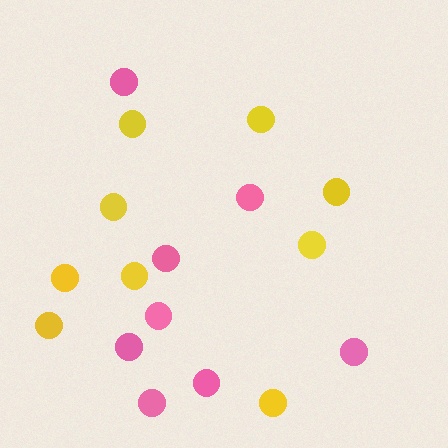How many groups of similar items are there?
There are 2 groups: one group of pink circles (8) and one group of yellow circles (9).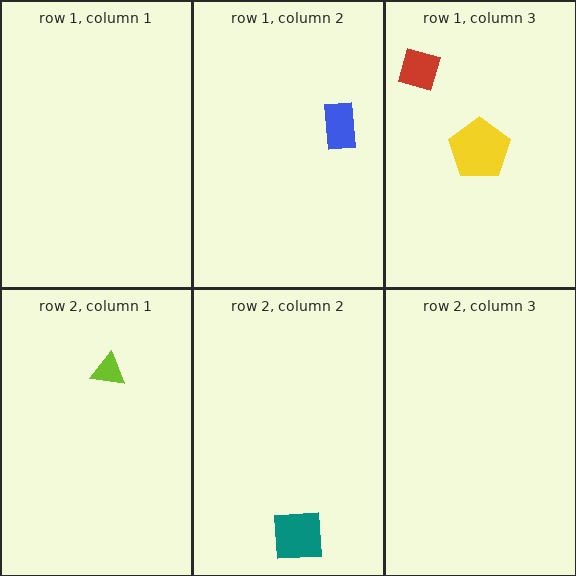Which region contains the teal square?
The row 2, column 2 region.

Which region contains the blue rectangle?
The row 1, column 2 region.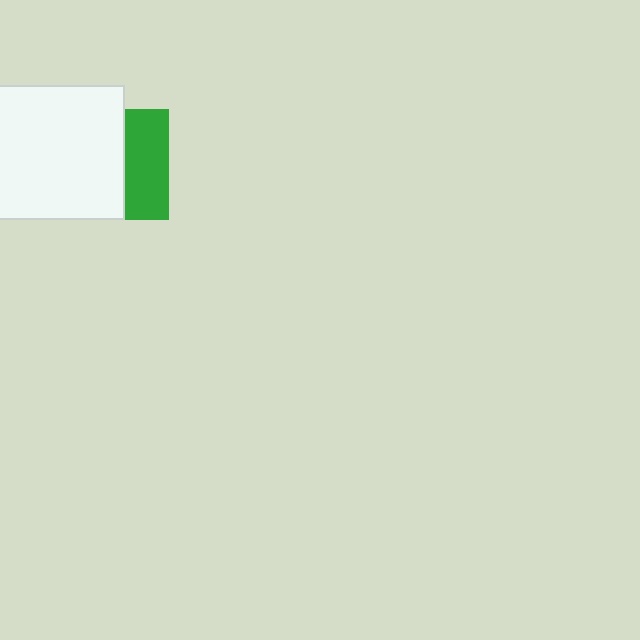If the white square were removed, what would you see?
You would see the complete green square.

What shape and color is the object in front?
The object in front is a white square.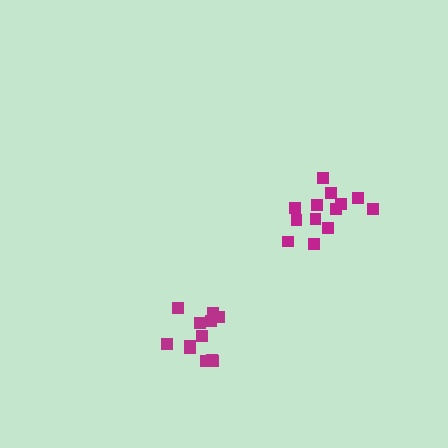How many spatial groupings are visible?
There are 2 spatial groupings.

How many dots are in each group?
Group 1: 12 dots, Group 2: 13 dots (25 total).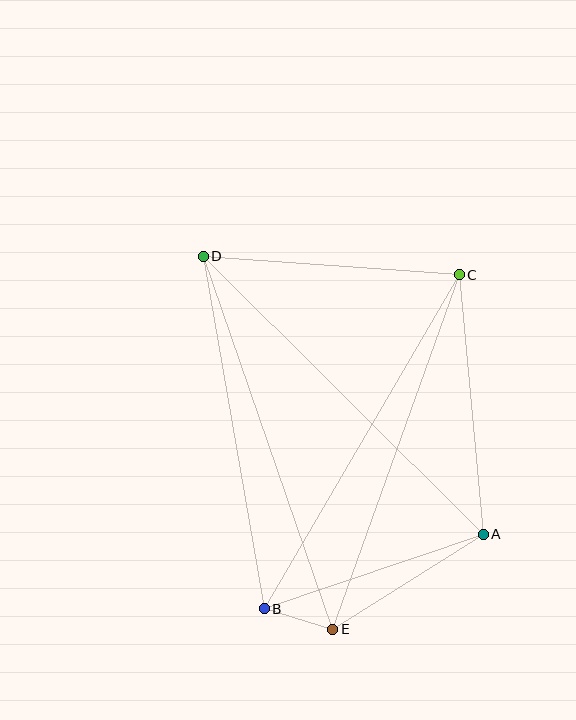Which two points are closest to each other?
Points B and E are closest to each other.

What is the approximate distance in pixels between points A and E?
The distance between A and E is approximately 178 pixels.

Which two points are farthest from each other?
Points D and E are farthest from each other.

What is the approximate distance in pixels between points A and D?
The distance between A and D is approximately 394 pixels.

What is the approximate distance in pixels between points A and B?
The distance between A and B is approximately 231 pixels.